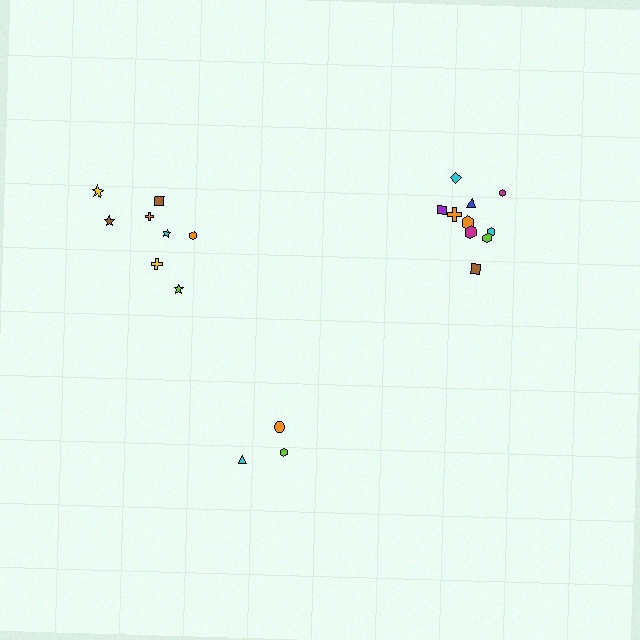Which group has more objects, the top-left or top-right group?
The top-right group.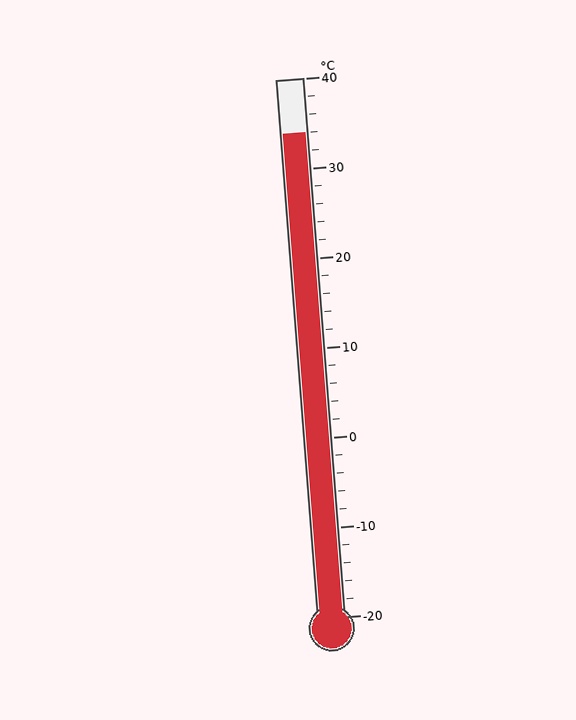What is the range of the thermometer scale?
The thermometer scale ranges from -20°C to 40°C.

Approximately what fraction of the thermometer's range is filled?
The thermometer is filled to approximately 90% of its range.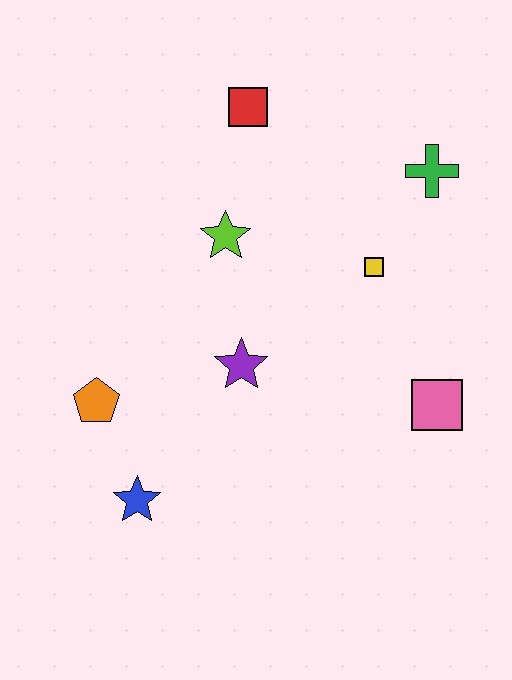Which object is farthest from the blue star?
The green cross is farthest from the blue star.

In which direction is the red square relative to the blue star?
The red square is above the blue star.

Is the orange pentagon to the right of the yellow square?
No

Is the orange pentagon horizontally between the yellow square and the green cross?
No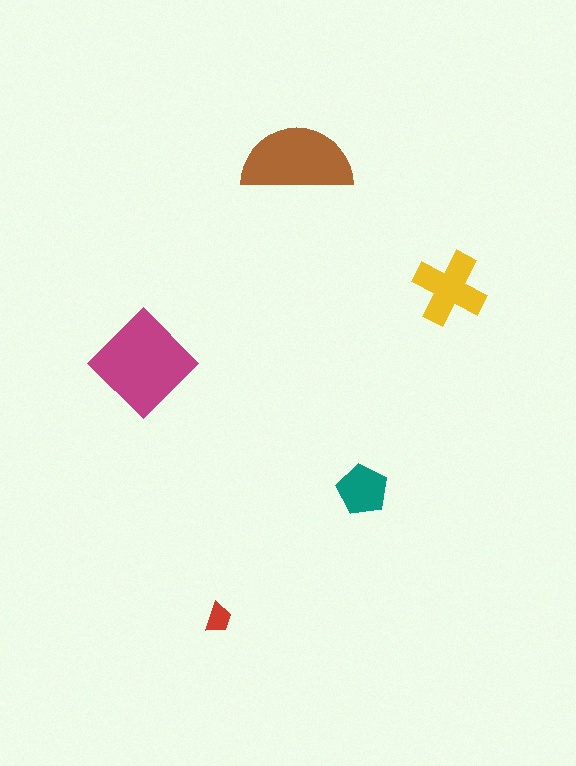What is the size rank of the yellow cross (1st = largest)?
3rd.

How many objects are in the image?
There are 5 objects in the image.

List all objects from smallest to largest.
The red trapezoid, the teal pentagon, the yellow cross, the brown semicircle, the magenta diamond.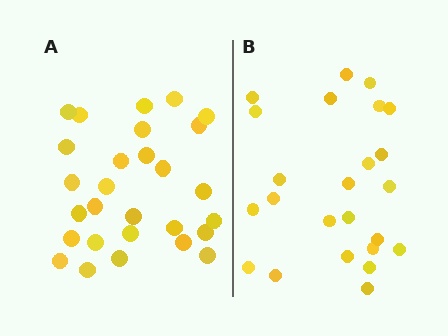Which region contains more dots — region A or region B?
Region A (the left region) has more dots.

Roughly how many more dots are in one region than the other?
Region A has about 4 more dots than region B.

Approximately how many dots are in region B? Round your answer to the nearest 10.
About 20 dots. (The exact count is 24, which rounds to 20.)